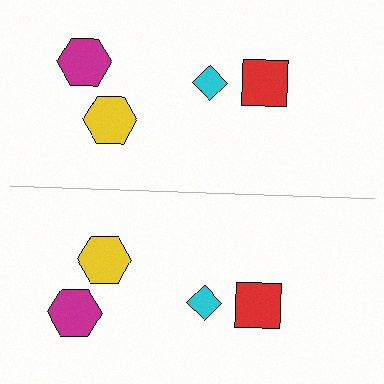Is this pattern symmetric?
Yes, this pattern has bilateral (reflection) symmetry.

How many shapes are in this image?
There are 8 shapes in this image.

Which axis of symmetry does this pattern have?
The pattern has a horizontal axis of symmetry running through the center of the image.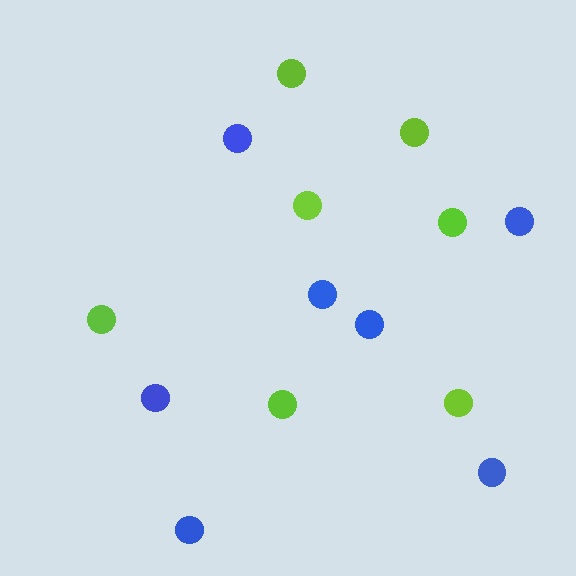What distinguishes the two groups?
There are 2 groups: one group of lime circles (7) and one group of blue circles (7).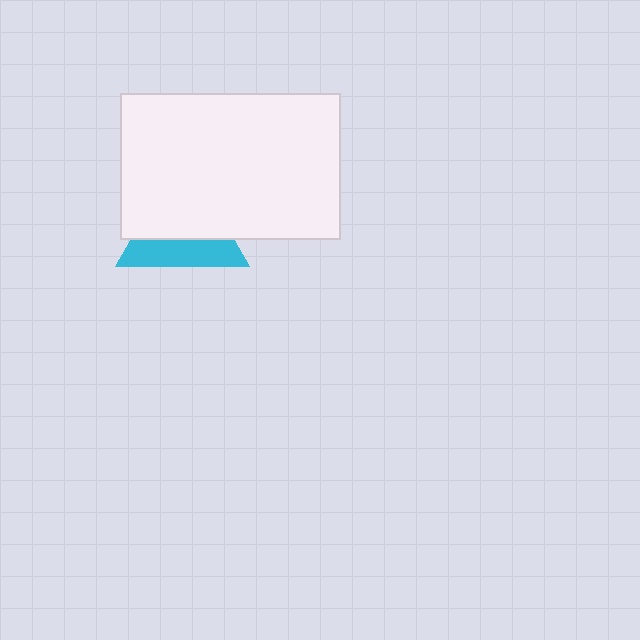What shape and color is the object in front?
The object in front is a white rectangle.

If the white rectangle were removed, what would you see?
You would see the complete cyan triangle.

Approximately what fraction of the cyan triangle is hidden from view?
Roughly 58% of the cyan triangle is hidden behind the white rectangle.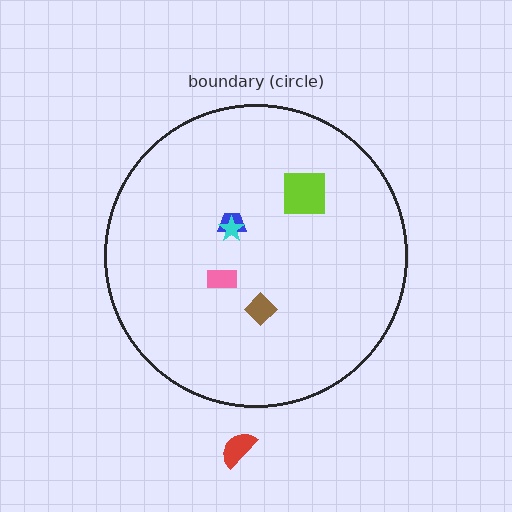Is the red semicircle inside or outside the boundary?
Outside.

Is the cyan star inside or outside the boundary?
Inside.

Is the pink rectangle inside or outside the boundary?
Inside.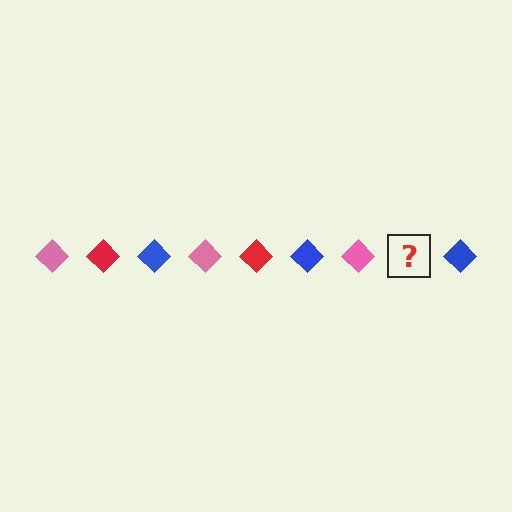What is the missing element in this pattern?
The missing element is a red diamond.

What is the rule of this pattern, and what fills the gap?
The rule is that the pattern cycles through pink, red, blue diamonds. The gap should be filled with a red diamond.